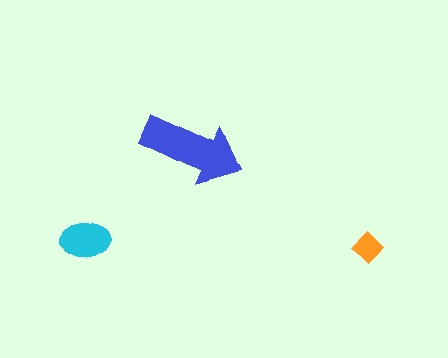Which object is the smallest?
The orange diamond.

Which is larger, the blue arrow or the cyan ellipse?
The blue arrow.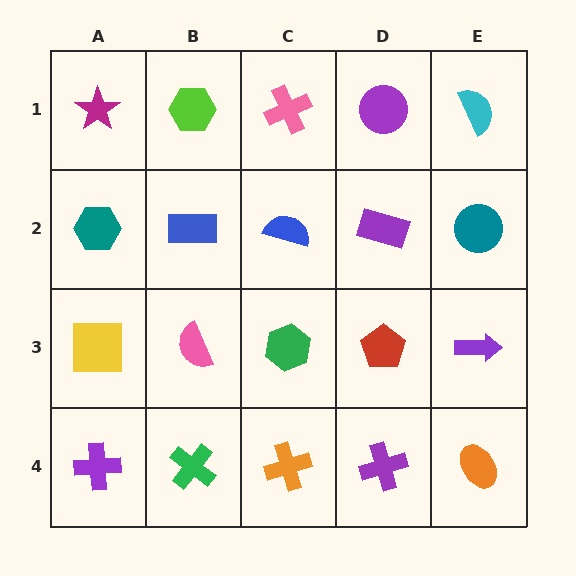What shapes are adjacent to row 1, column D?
A purple rectangle (row 2, column D), a pink cross (row 1, column C), a cyan semicircle (row 1, column E).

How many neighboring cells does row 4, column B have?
3.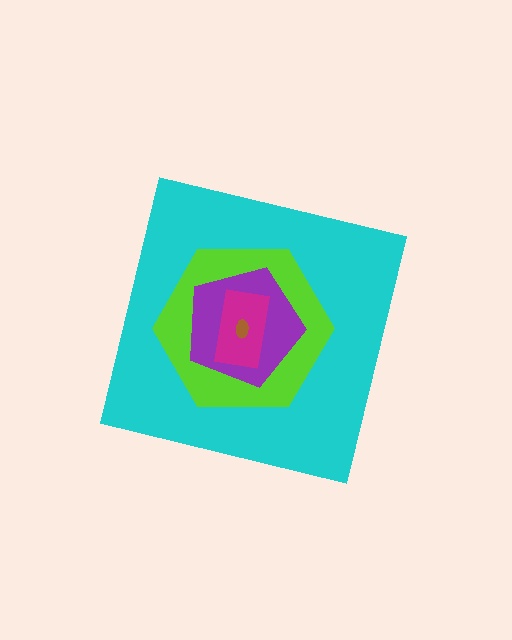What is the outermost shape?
The cyan square.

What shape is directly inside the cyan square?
The lime hexagon.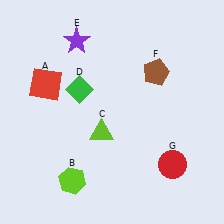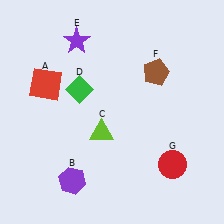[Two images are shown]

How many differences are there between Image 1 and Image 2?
There is 1 difference between the two images.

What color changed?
The hexagon (B) changed from lime in Image 1 to purple in Image 2.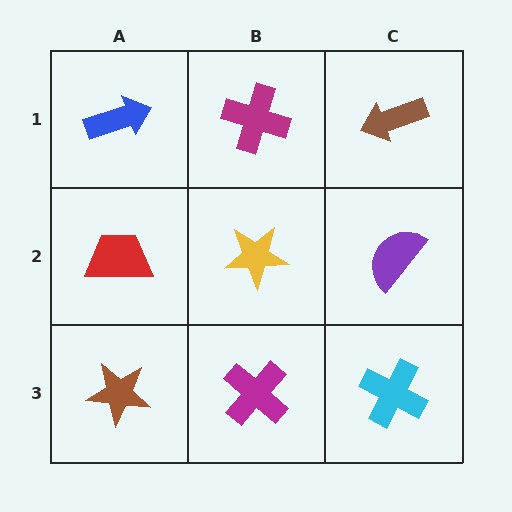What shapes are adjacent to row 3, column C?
A purple semicircle (row 2, column C), a magenta cross (row 3, column B).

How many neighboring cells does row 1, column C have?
2.